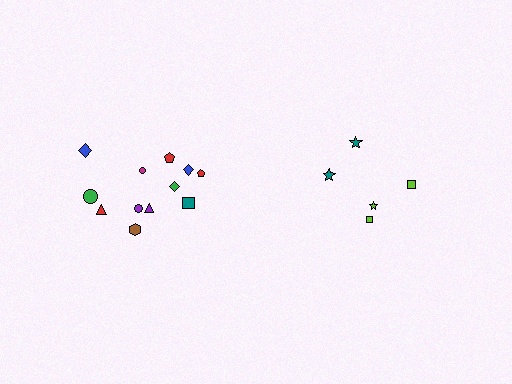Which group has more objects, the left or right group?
The left group.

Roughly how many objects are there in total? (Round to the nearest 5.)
Roughly 15 objects in total.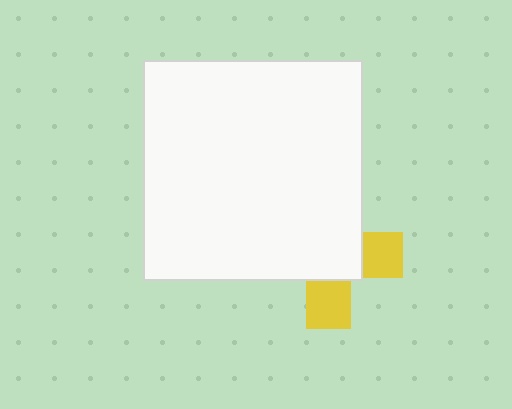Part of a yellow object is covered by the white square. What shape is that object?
It is a cross.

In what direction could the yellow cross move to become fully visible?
The yellow cross could move toward the lower-right. That would shift it out from behind the white square entirely.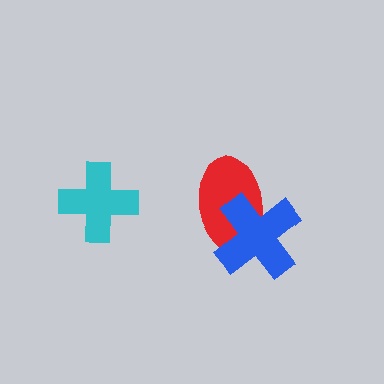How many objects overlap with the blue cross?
1 object overlaps with the blue cross.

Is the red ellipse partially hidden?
Yes, it is partially covered by another shape.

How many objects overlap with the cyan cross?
0 objects overlap with the cyan cross.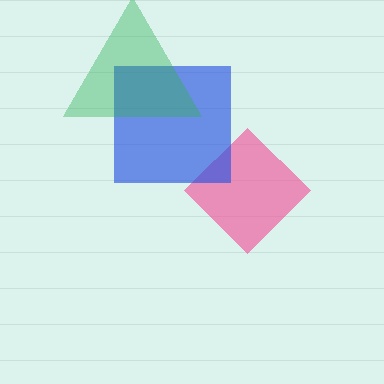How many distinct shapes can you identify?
There are 3 distinct shapes: a pink diamond, a blue square, a green triangle.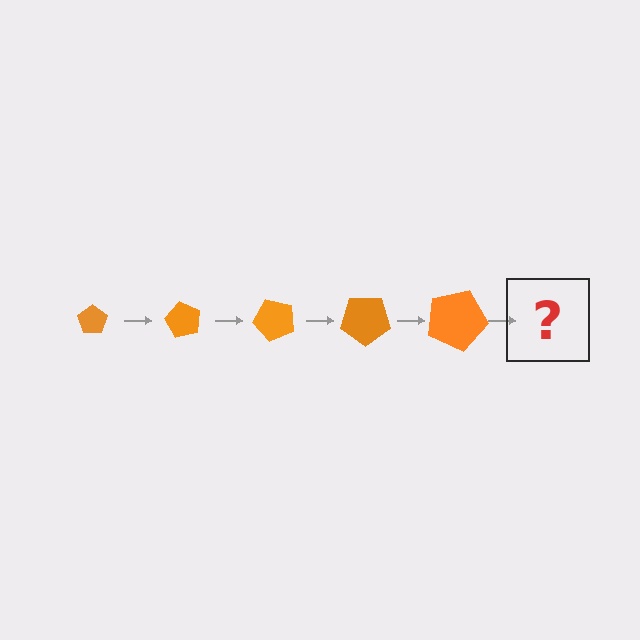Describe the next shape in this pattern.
It should be a pentagon, larger than the previous one and rotated 300 degrees from the start.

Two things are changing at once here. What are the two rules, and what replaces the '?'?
The two rules are that the pentagon grows larger each step and it rotates 60 degrees each step. The '?' should be a pentagon, larger than the previous one and rotated 300 degrees from the start.